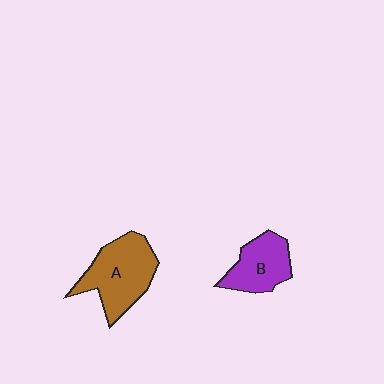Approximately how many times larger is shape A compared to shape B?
Approximately 1.4 times.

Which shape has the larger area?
Shape A (brown).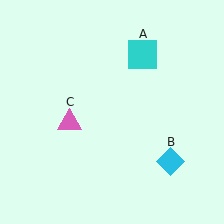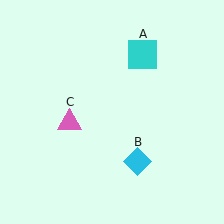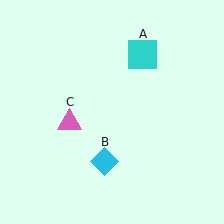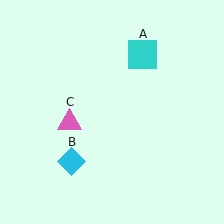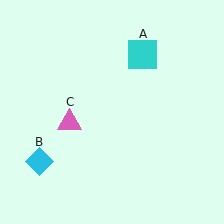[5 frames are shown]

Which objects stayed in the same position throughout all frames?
Cyan square (object A) and pink triangle (object C) remained stationary.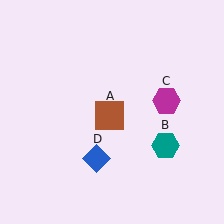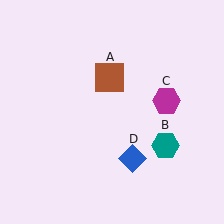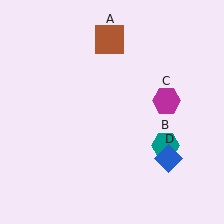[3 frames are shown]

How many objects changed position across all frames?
2 objects changed position: brown square (object A), blue diamond (object D).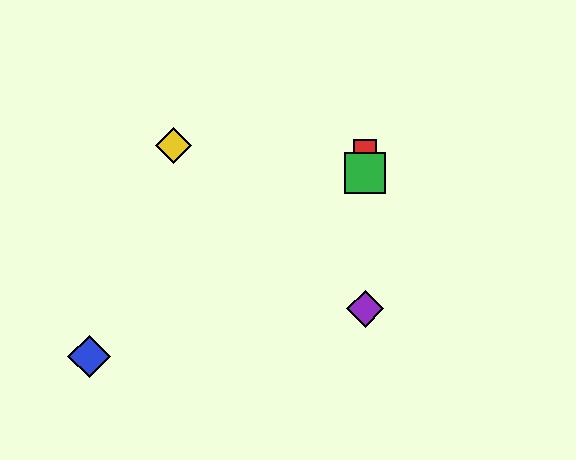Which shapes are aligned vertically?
The red square, the green square, the purple diamond are aligned vertically.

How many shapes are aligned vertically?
3 shapes (the red square, the green square, the purple diamond) are aligned vertically.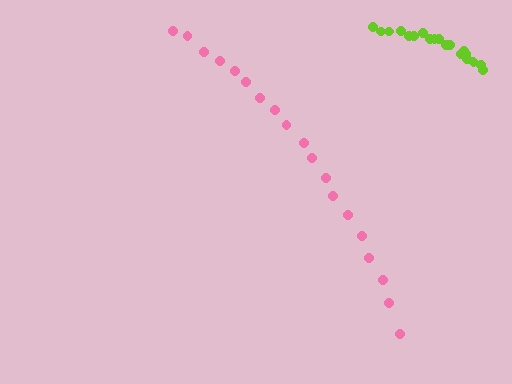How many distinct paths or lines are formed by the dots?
There are 2 distinct paths.